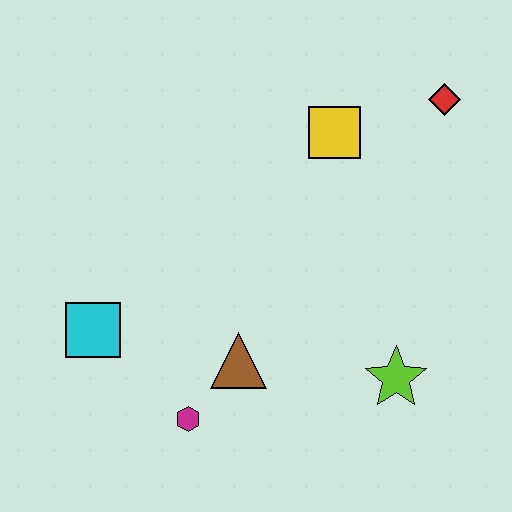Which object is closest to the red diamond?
The yellow square is closest to the red diamond.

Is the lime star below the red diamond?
Yes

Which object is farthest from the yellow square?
The magenta hexagon is farthest from the yellow square.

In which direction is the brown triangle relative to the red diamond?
The brown triangle is below the red diamond.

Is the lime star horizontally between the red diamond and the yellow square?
Yes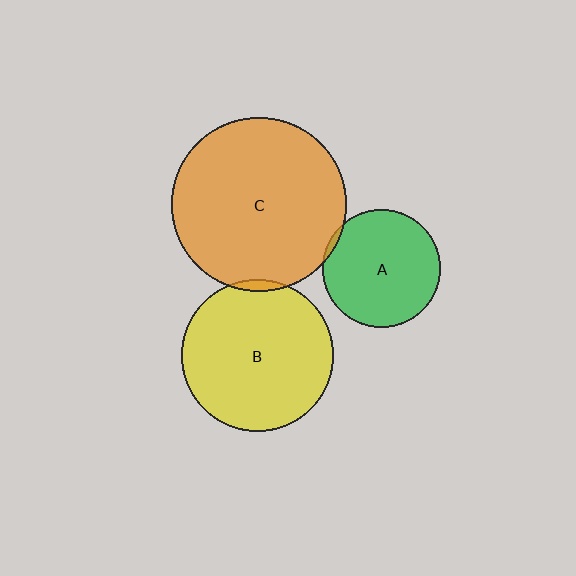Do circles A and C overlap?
Yes.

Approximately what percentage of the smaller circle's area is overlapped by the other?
Approximately 5%.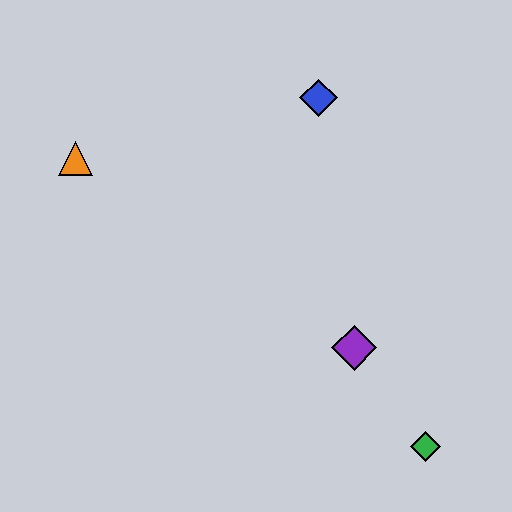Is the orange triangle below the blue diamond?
Yes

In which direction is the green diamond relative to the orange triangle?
The green diamond is to the right of the orange triangle.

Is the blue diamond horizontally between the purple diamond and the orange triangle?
Yes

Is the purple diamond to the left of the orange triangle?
No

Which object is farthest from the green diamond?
The orange triangle is farthest from the green diamond.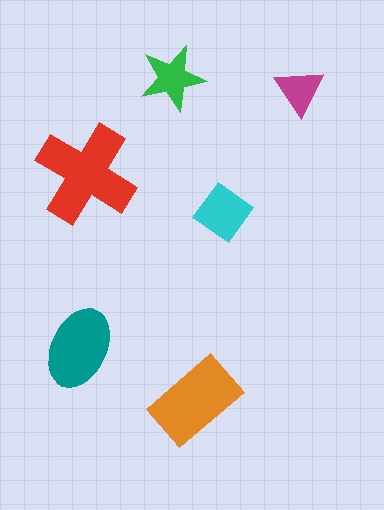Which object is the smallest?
The magenta triangle.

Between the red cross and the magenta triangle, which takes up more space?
The red cross.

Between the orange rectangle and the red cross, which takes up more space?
The red cross.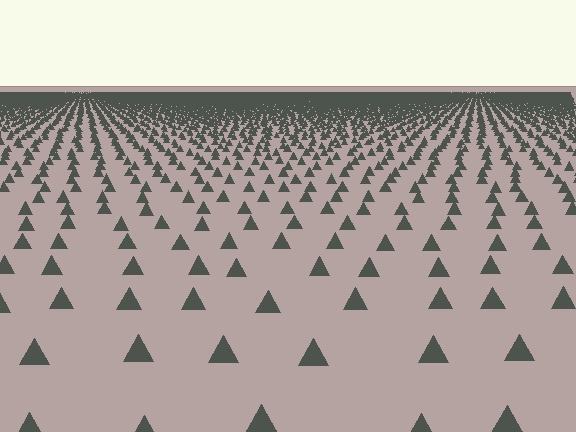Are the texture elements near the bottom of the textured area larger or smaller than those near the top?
Larger. Near the bottom, elements are closer to the viewer and appear at a bigger on-screen size.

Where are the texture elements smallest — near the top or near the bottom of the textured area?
Near the top.